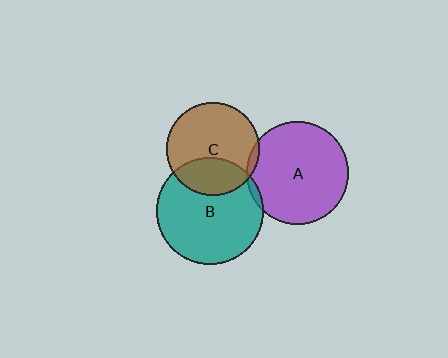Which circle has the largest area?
Circle B (teal).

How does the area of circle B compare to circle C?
Approximately 1.3 times.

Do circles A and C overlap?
Yes.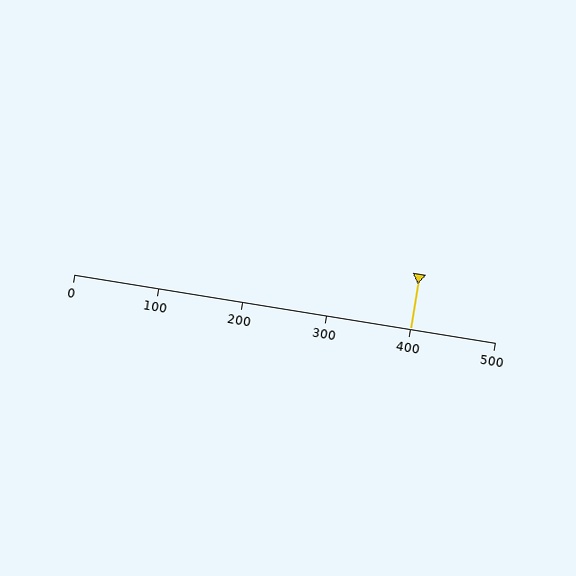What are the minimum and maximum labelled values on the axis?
The axis runs from 0 to 500.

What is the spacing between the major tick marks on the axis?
The major ticks are spaced 100 apart.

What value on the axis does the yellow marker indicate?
The marker indicates approximately 400.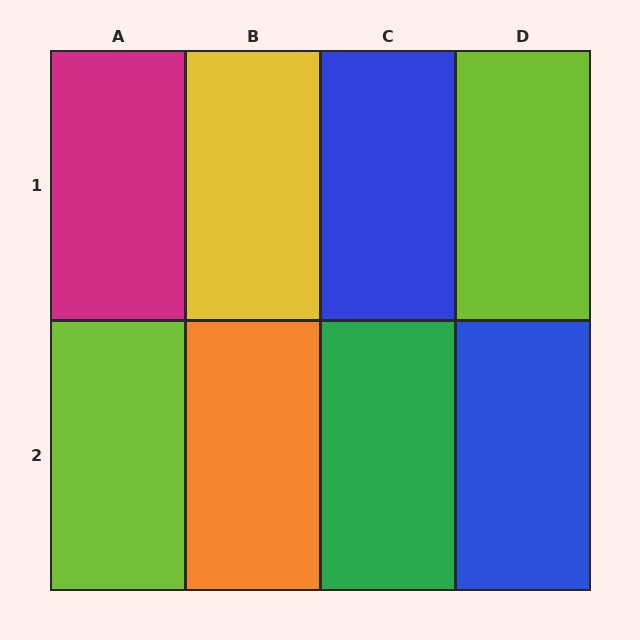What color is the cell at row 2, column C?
Green.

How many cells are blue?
2 cells are blue.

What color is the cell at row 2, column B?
Orange.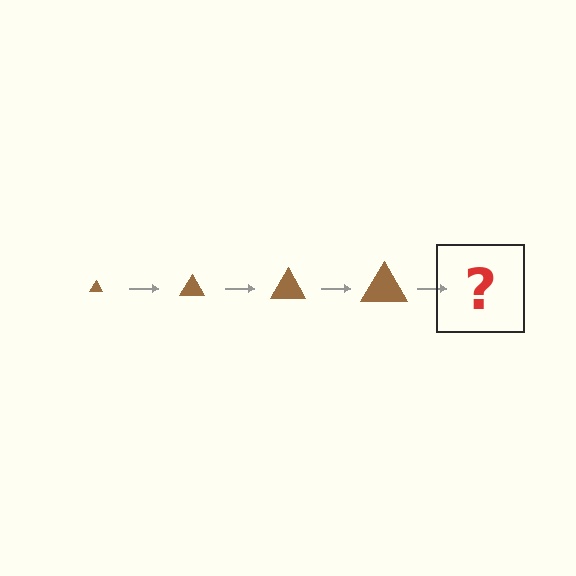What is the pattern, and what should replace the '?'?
The pattern is that the triangle gets progressively larger each step. The '?' should be a brown triangle, larger than the previous one.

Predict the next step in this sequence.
The next step is a brown triangle, larger than the previous one.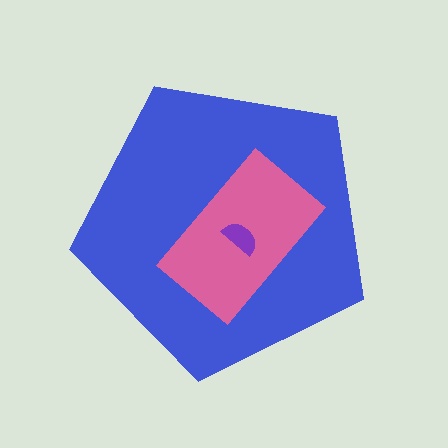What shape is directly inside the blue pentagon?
The pink rectangle.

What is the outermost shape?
The blue pentagon.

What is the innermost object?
The purple semicircle.